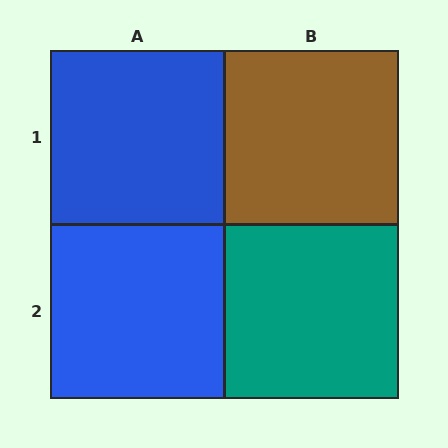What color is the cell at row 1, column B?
Brown.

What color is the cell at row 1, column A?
Blue.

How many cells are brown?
1 cell is brown.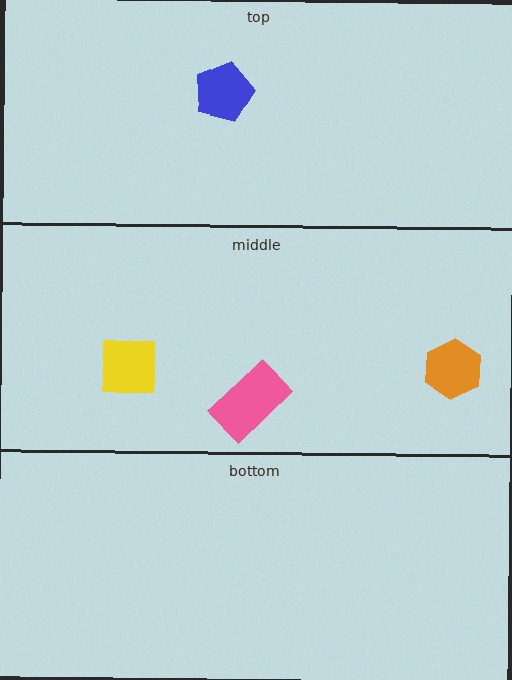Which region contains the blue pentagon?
The top region.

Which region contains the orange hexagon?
The middle region.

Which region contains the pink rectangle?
The middle region.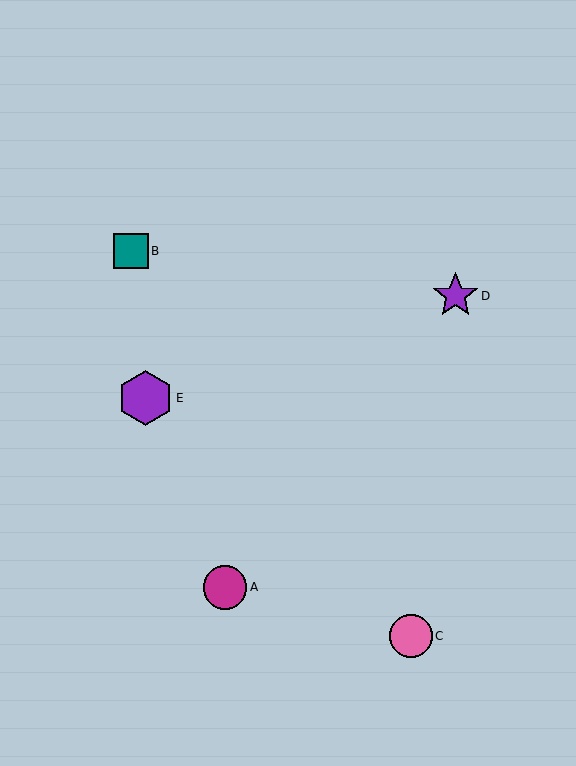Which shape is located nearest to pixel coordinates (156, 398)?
The purple hexagon (labeled E) at (145, 398) is nearest to that location.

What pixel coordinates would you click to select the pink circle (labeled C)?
Click at (411, 636) to select the pink circle C.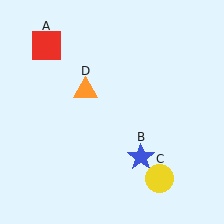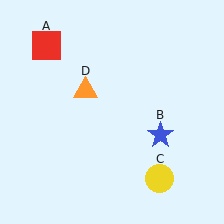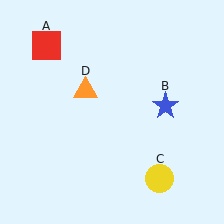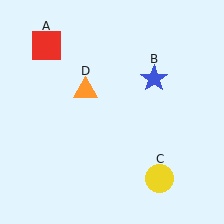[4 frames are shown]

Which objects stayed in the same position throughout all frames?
Red square (object A) and yellow circle (object C) and orange triangle (object D) remained stationary.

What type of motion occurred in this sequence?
The blue star (object B) rotated counterclockwise around the center of the scene.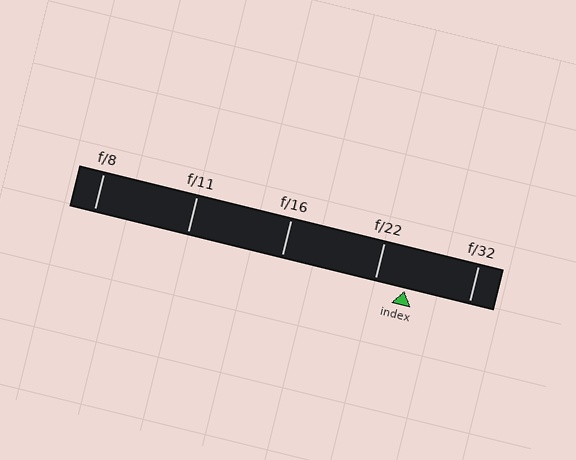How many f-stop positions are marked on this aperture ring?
There are 5 f-stop positions marked.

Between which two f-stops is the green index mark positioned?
The index mark is between f/22 and f/32.